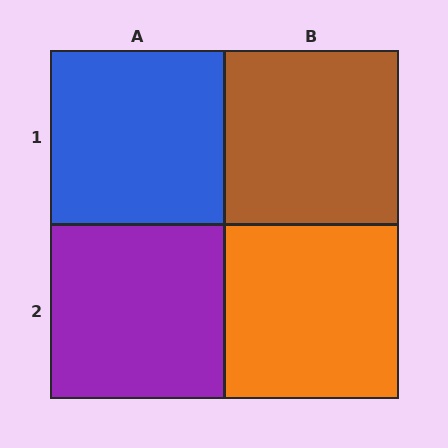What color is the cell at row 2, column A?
Purple.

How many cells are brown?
1 cell is brown.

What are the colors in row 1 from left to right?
Blue, brown.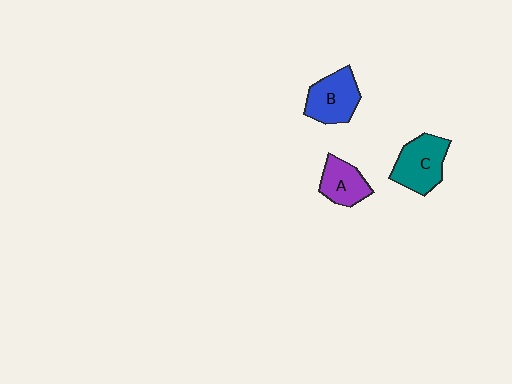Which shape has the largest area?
Shape C (teal).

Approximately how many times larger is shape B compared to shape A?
Approximately 1.3 times.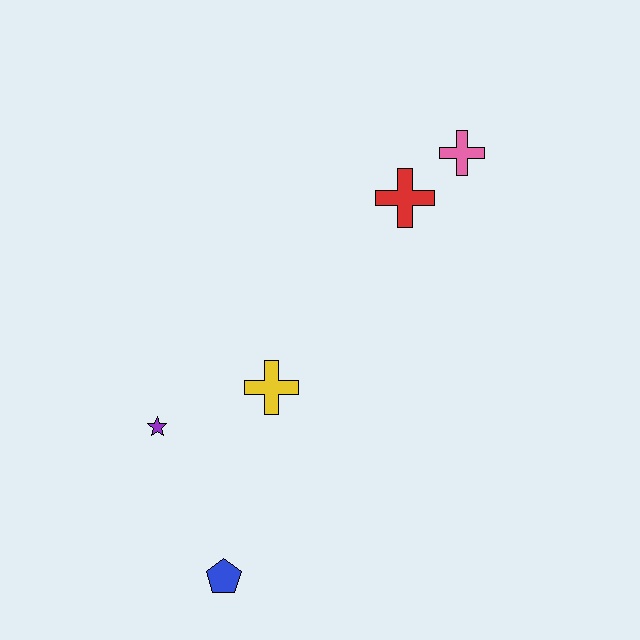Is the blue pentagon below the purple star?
Yes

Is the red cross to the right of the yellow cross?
Yes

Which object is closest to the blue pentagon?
The purple star is closest to the blue pentagon.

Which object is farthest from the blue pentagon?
The pink cross is farthest from the blue pentagon.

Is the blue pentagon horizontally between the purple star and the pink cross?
Yes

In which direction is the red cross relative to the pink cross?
The red cross is to the left of the pink cross.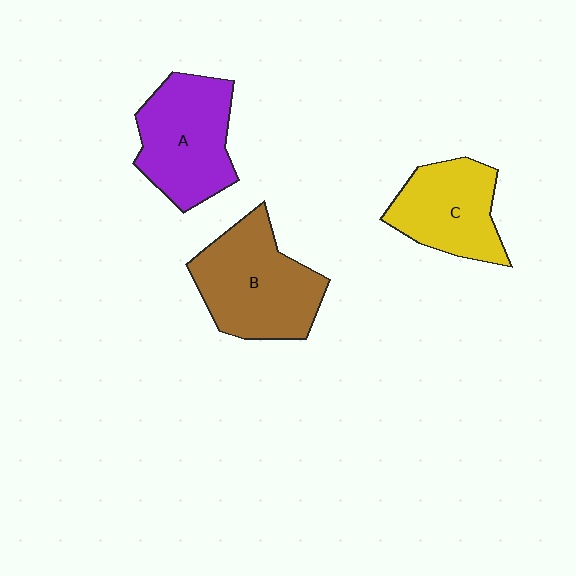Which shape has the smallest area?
Shape C (yellow).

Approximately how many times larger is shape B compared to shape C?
Approximately 1.3 times.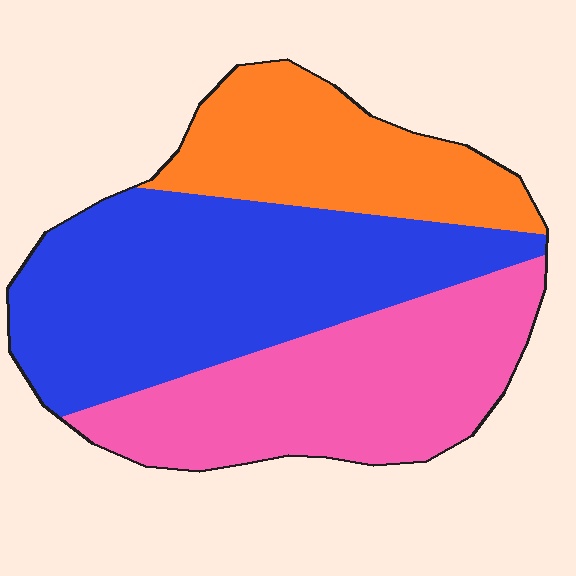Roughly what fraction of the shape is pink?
Pink takes up about one third (1/3) of the shape.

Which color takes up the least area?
Orange, at roughly 25%.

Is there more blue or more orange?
Blue.